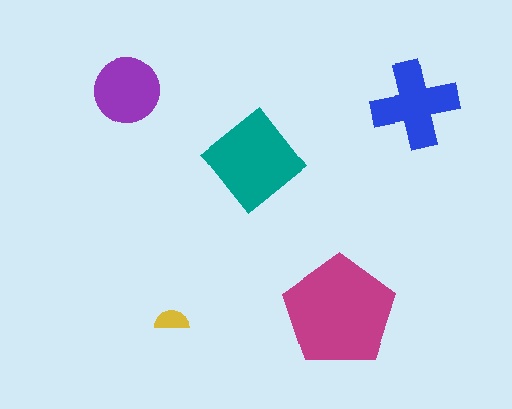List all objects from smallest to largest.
The yellow semicircle, the purple circle, the blue cross, the teal diamond, the magenta pentagon.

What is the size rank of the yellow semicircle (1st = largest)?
5th.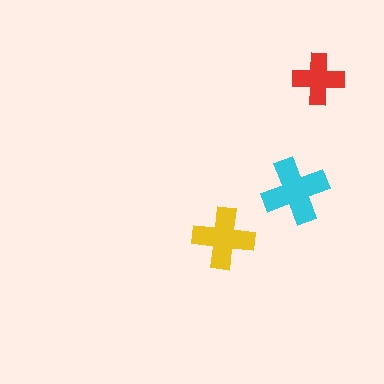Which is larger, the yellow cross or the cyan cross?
The cyan one.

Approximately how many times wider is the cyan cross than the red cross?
About 1.5 times wider.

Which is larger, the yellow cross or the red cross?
The yellow one.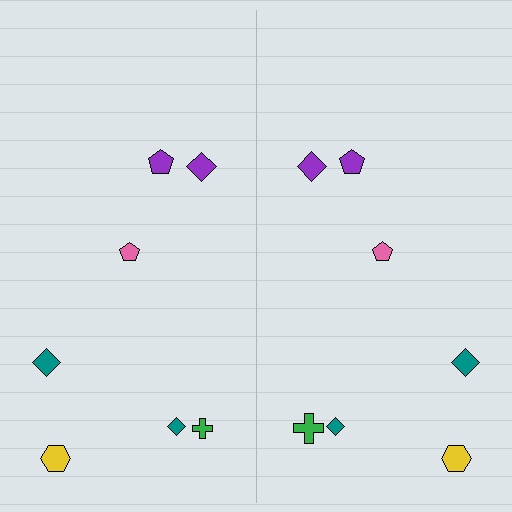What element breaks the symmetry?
The green cross on the right side has a different size than its mirror counterpart.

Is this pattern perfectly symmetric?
No, the pattern is not perfectly symmetric. The green cross on the right side has a different size than its mirror counterpart.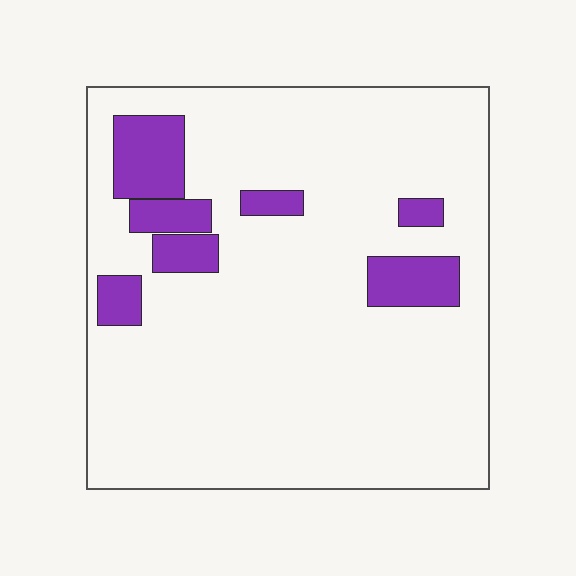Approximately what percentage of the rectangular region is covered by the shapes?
Approximately 15%.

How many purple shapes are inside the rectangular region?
7.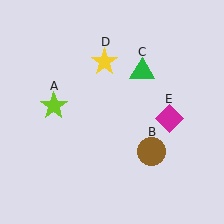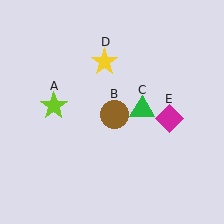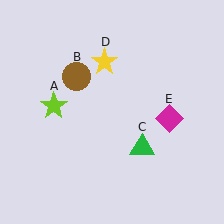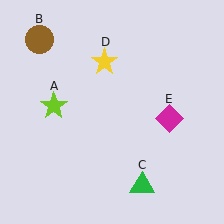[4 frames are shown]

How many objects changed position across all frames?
2 objects changed position: brown circle (object B), green triangle (object C).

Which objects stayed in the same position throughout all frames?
Lime star (object A) and yellow star (object D) and magenta diamond (object E) remained stationary.